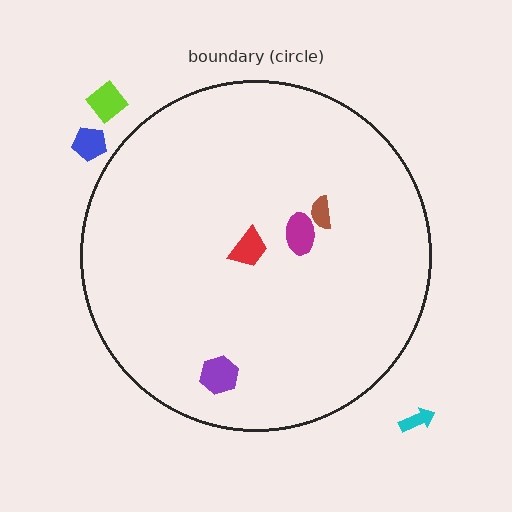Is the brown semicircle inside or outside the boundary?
Inside.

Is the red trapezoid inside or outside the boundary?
Inside.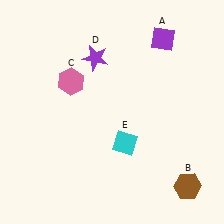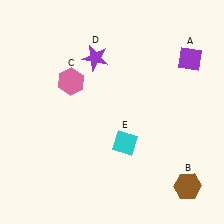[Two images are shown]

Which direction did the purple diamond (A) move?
The purple diamond (A) moved right.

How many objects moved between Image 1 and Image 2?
1 object moved between the two images.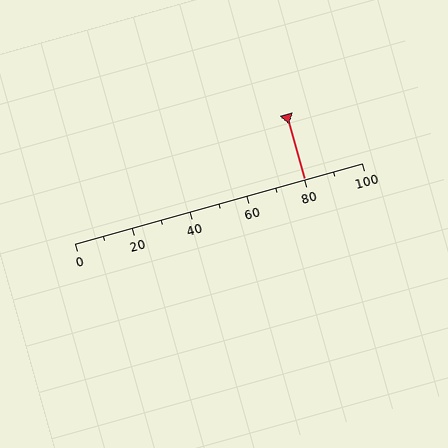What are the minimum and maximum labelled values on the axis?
The axis runs from 0 to 100.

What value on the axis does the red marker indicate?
The marker indicates approximately 80.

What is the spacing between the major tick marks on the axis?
The major ticks are spaced 20 apart.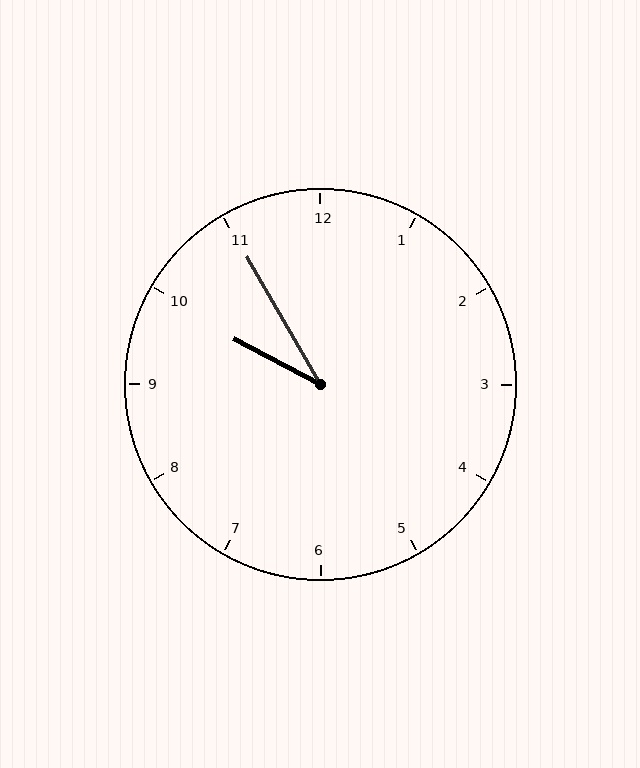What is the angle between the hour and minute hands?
Approximately 32 degrees.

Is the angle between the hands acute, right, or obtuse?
It is acute.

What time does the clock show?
9:55.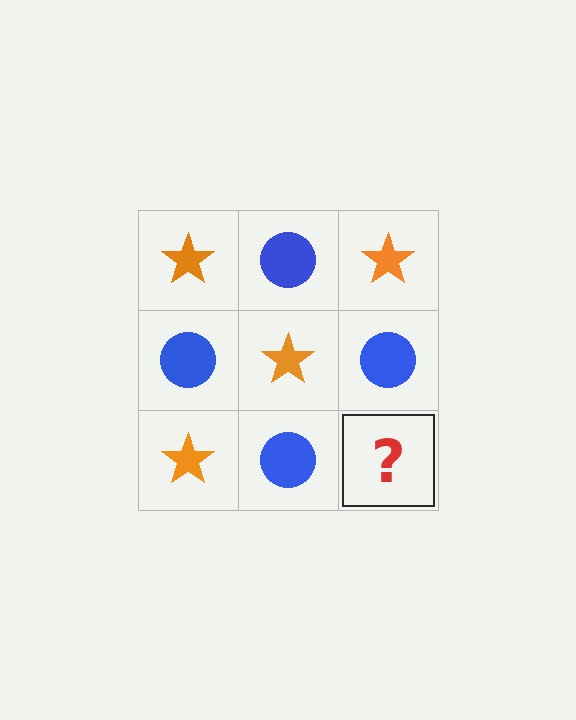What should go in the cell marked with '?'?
The missing cell should contain an orange star.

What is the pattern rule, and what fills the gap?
The rule is that it alternates orange star and blue circle in a checkerboard pattern. The gap should be filled with an orange star.